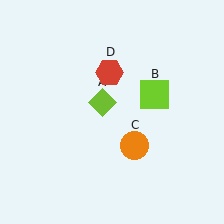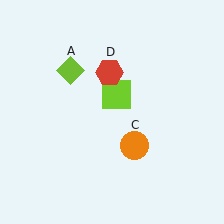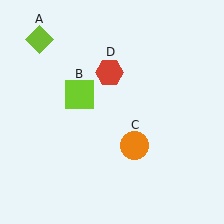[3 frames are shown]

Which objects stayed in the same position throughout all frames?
Orange circle (object C) and red hexagon (object D) remained stationary.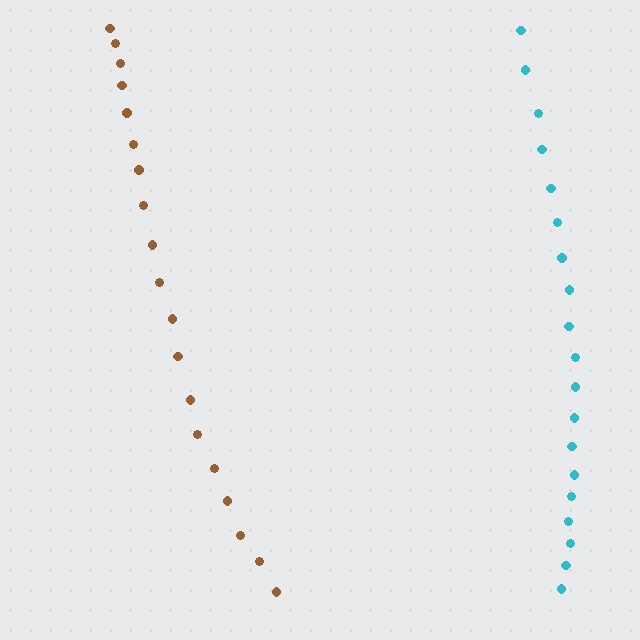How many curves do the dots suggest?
There are 2 distinct paths.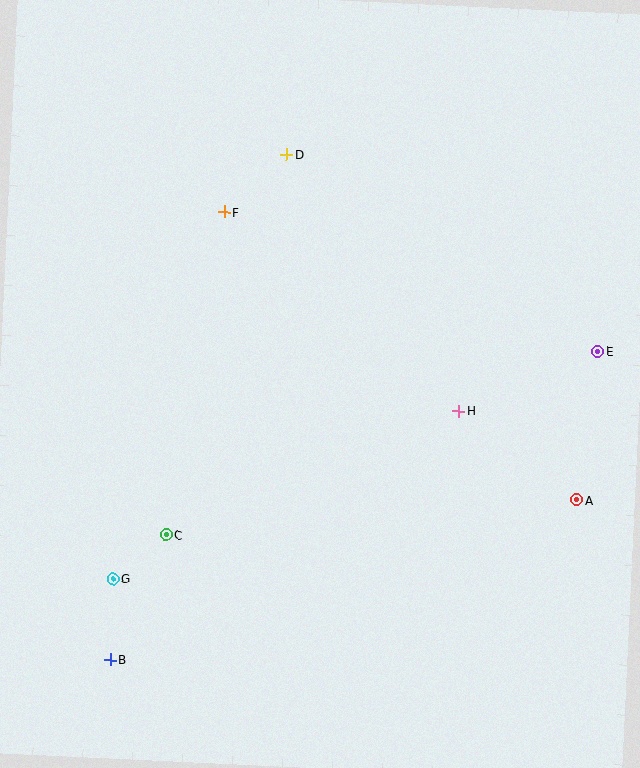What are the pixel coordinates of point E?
Point E is at (598, 351).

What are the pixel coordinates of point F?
Point F is at (224, 212).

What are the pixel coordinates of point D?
Point D is at (287, 154).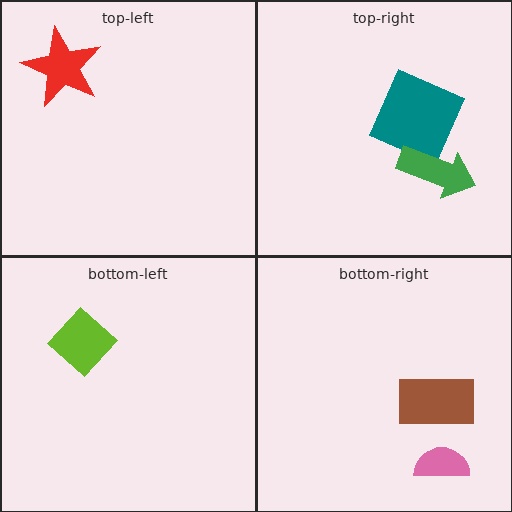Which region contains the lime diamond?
The bottom-left region.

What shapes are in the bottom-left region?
The lime diamond.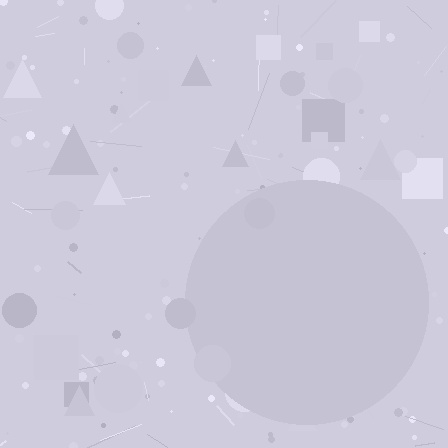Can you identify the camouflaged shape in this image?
The camouflaged shape is a circle.